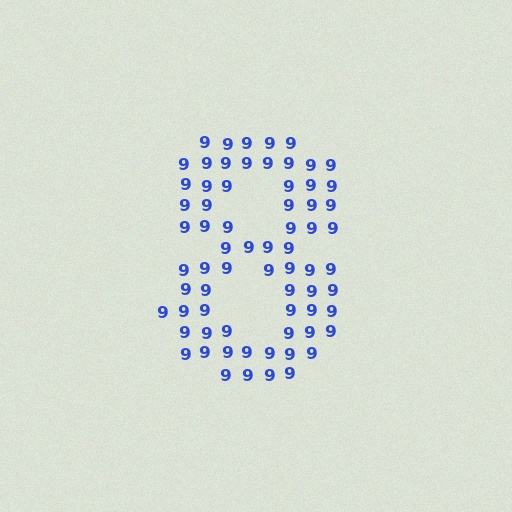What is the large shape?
The large shape is the digit 8.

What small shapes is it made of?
It is made of small digit 9's.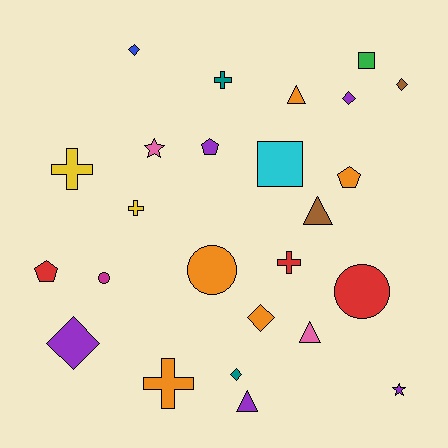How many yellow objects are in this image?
There are 2 yellow objects.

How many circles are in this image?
There are 3 circles.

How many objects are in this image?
There are 25 objects.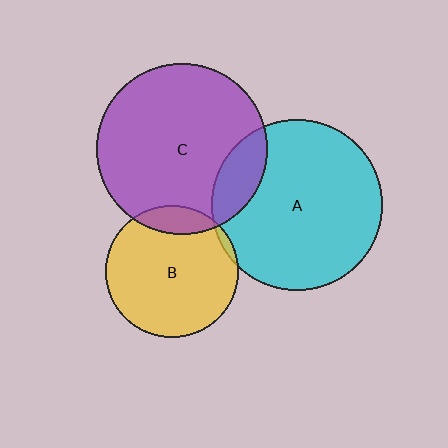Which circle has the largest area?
Circle C (purple).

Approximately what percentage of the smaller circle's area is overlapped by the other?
Approximately 5%.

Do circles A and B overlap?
Yes.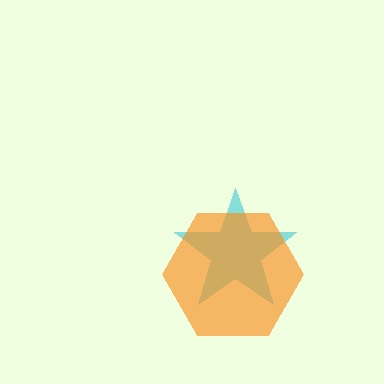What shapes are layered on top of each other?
The layered shapes are: a cyan star, an orange hexagon.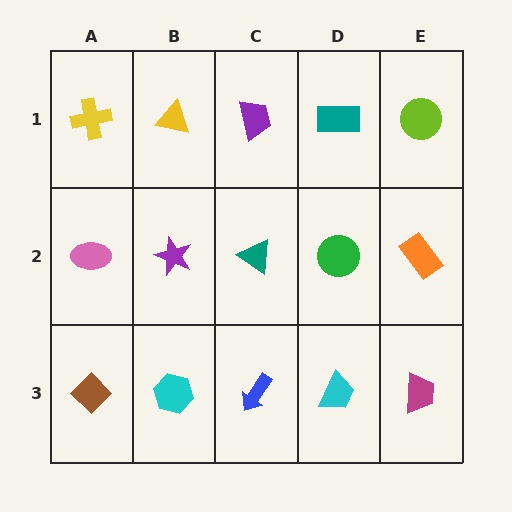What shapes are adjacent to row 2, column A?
A yellow cross (row 1, column A), a brown diamond (row 3, column A), a purple star (row 2, column B).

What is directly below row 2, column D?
A cyan trapezoid.